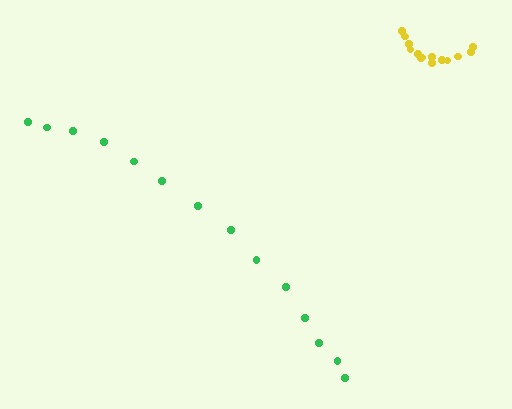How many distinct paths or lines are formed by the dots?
There are 2 distinct paths.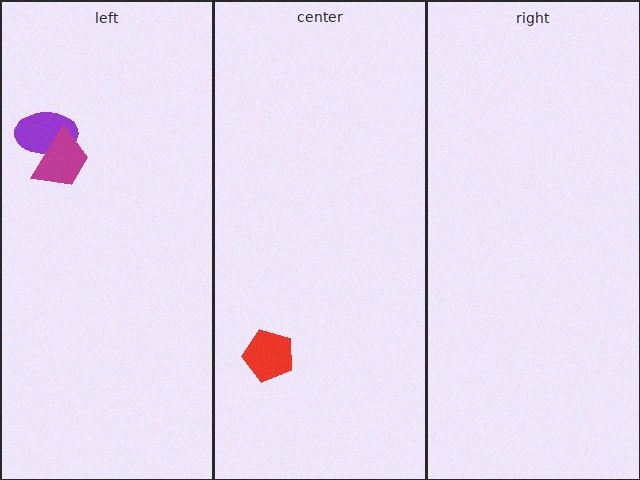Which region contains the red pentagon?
The center region.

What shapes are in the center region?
The red pentagon.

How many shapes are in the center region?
1.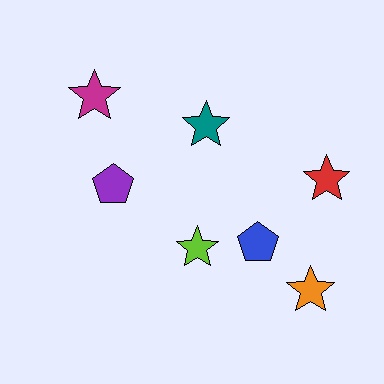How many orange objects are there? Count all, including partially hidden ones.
There is 1 orange object.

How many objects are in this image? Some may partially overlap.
There are 7 objects.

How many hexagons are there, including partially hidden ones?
There are no hexagons.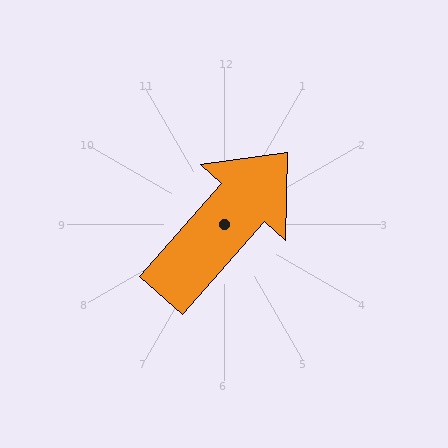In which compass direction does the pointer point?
Northeast.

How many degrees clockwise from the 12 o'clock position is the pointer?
Approximately 42 degrees.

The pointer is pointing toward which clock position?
Roughly 1 o'clock.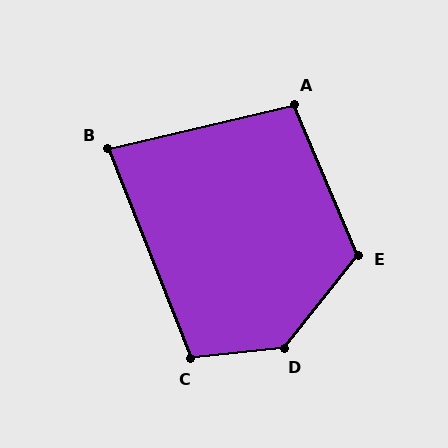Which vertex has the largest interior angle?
D, at approximately 135 degrees.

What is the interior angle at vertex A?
Approximately 100 degrees (obtuse).